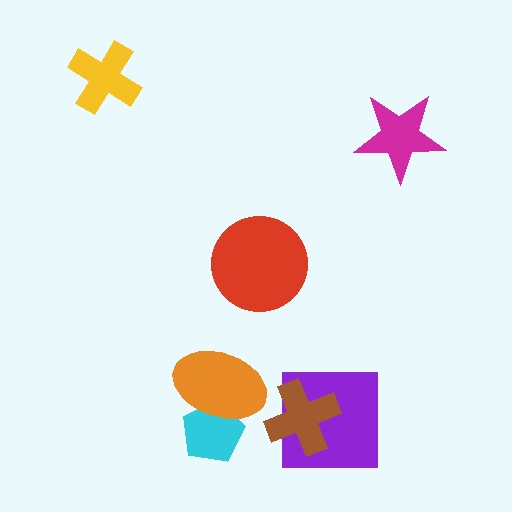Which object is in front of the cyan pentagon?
The orange ellipse is in front of the cyan pentagon.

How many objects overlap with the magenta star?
0 objects overlap with the magenta star.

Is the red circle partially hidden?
No, no other shape covers it.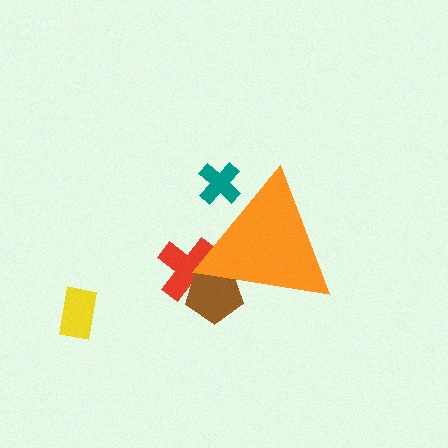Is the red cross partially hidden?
Yes, the red cross is partially hidden behind the orange triangle.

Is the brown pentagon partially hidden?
Yes, the brown pentagon is partially hidden behind the orange triangle.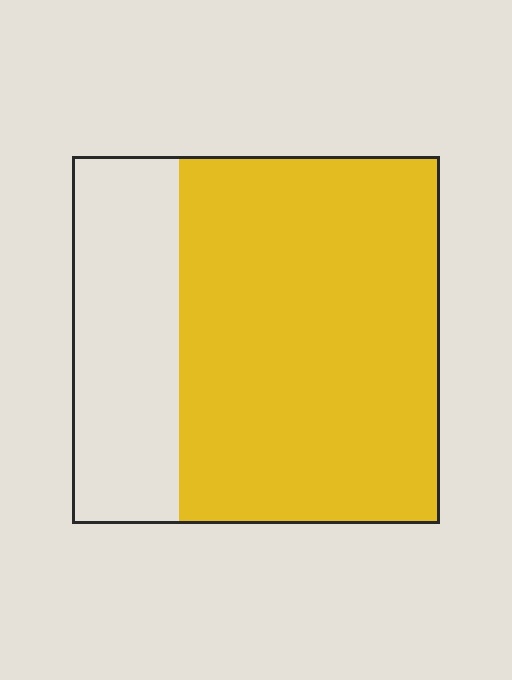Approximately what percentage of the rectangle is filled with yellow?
Approximately 70%.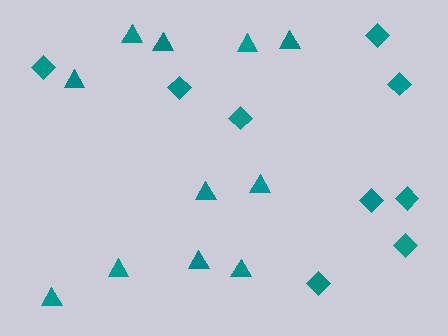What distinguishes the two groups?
There are 2 groups: one group of triangles (11) and one group of diamonds (9).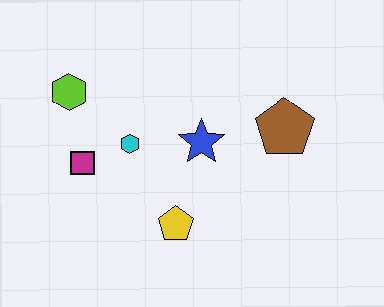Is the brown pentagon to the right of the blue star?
Yes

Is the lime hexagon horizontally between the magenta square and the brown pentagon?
No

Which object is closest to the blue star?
The cyan hexagon is closest to the blue star.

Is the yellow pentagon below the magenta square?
Yes